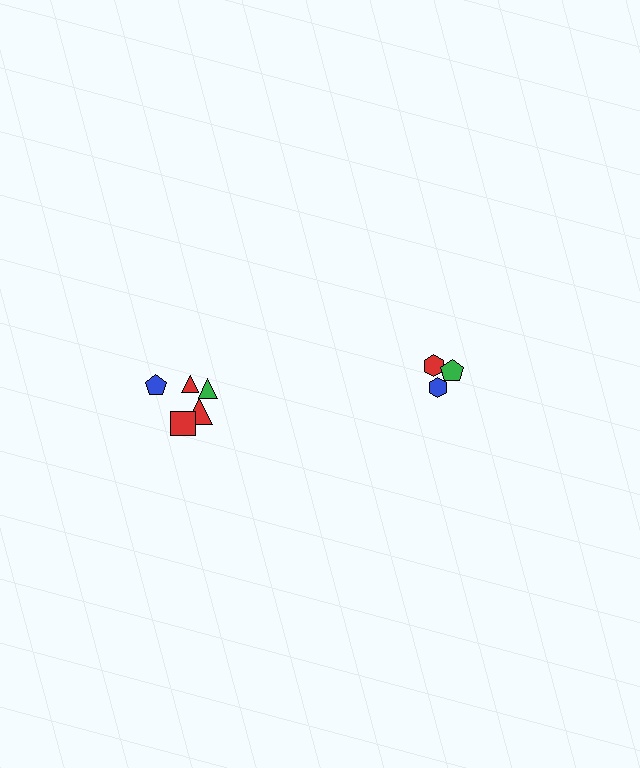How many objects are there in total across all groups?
There are 8 objects.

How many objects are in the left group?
There are 5 objects.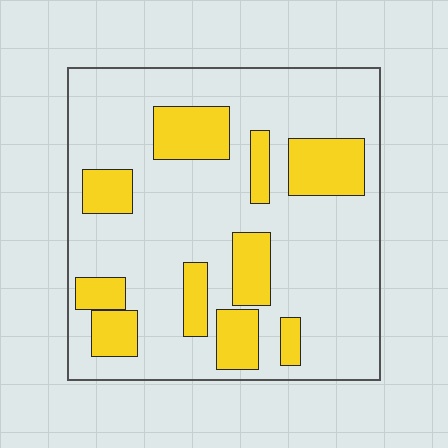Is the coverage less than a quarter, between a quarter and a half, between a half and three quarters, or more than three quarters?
Between a quarter and a half.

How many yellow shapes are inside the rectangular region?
10.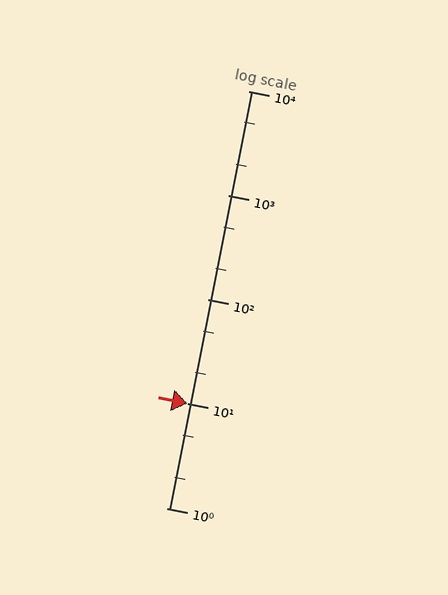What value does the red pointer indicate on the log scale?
The pointer indicates approximately 10.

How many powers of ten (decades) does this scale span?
The scale spans 4 decades, from 1 to 10000.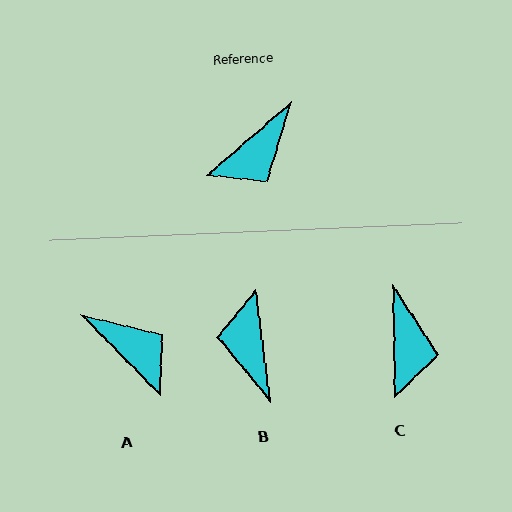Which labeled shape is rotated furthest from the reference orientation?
B, about 124 degrees away.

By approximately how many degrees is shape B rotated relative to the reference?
Approximately 124 degrees clockwise.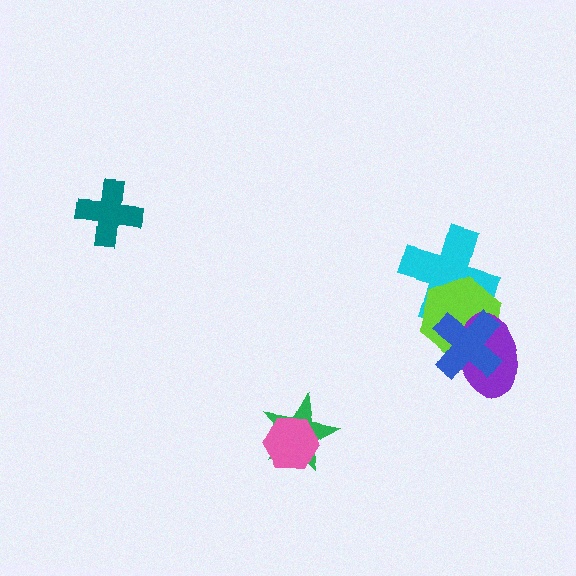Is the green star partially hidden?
Yes, it is partially covered by another shape.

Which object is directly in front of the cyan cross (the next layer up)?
The lime hexagon is directly in front of the cyan cross.